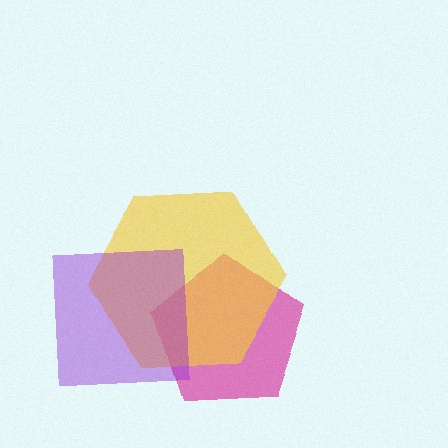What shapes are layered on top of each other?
The layered shapes are: a magenta pentagon, a yellow hexagon, a purple square.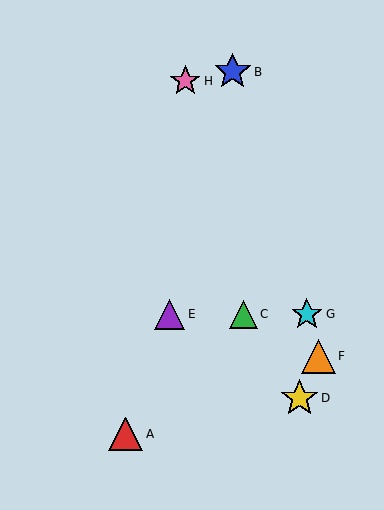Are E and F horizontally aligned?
No, E is at y≈314 and F is at y≈356.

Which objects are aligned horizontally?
Objects C, E, G are aligned horizontally.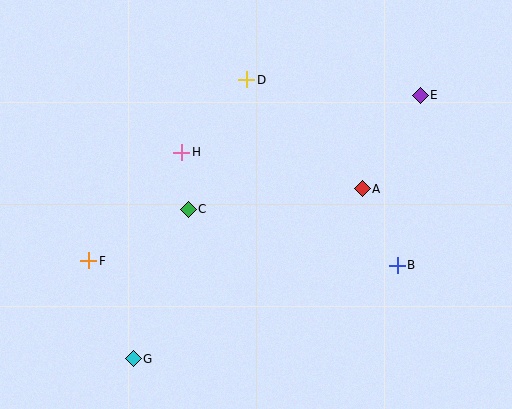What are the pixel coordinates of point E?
Point E is at (420, 95).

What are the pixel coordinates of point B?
Point B is at (397, 265).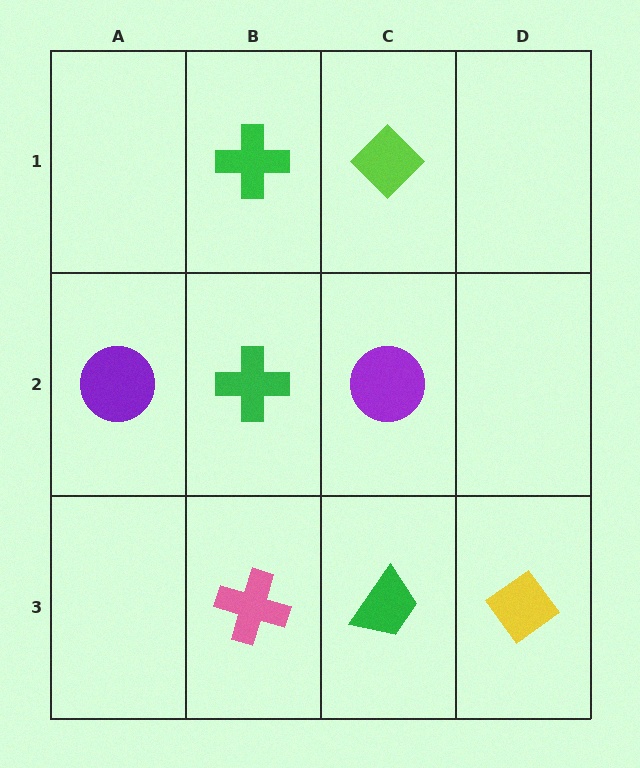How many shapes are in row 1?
2 shapes.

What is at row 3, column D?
A yellow diamond.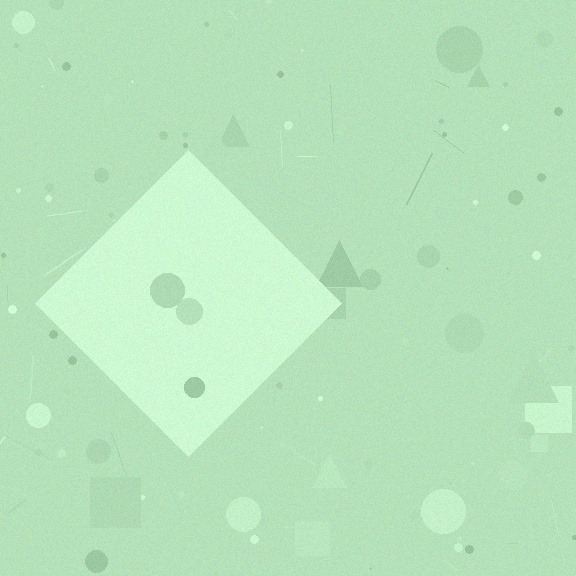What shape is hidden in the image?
A diamond is hidden in the image.